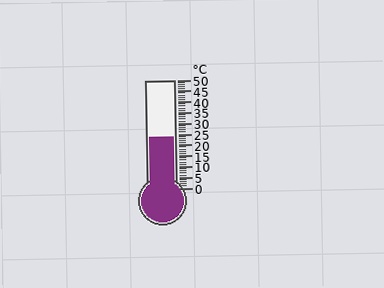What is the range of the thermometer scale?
The thermometer scale ranges from 0°C to 50°C.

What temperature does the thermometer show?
The thermometer shows approximately 24°C.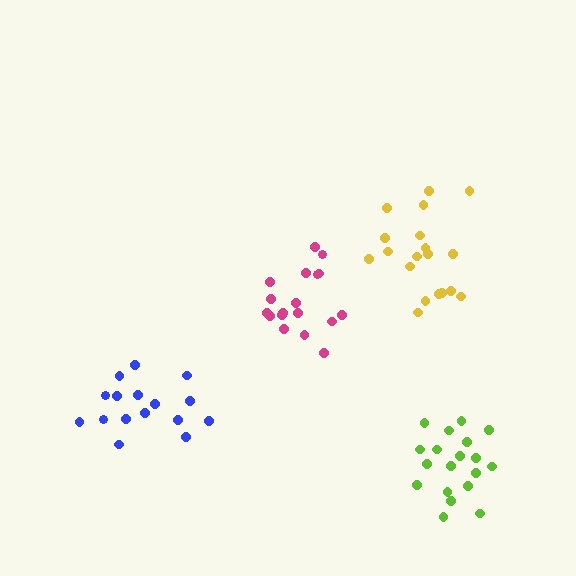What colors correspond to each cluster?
The clusters are colored: magenta, blue, yellow, lime.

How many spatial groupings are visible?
There are 4 spatial groupings.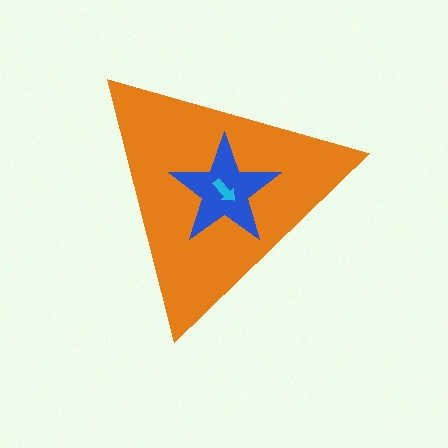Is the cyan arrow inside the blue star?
Yes.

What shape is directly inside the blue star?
The cyan arrow.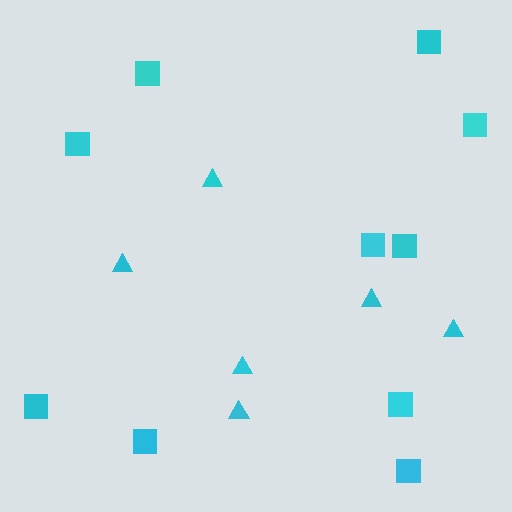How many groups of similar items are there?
There are 2 groups: one group of squares (10) and one group of triangles (6).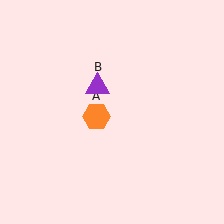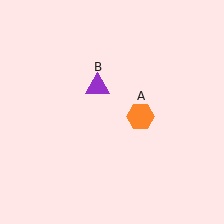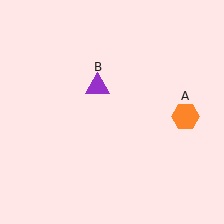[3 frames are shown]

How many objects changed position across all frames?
1 object changed position: orange hexagon (object A).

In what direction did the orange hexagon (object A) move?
The orange hexagon (object A) moved right.